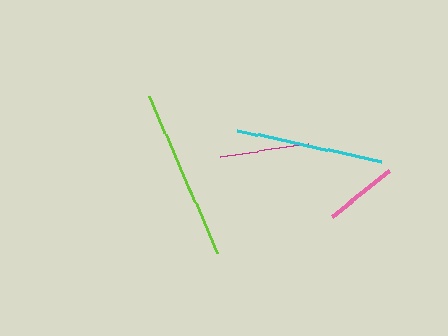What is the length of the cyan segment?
The cyan segment is approximately 147 pixels long.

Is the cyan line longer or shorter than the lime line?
The lime line is longer than the cyan line.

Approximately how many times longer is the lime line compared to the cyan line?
The lime line is approximately 1.2 times the length of the cyan line.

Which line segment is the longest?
The lime line is the longest at approximately 171 pixels.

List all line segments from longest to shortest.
From longest to shortest: lime, cyan, magenta, pink.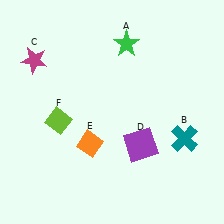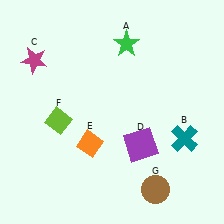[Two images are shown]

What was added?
A brown circle (G) was added in Image 2.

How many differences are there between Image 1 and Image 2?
There is 1 difference between the two images.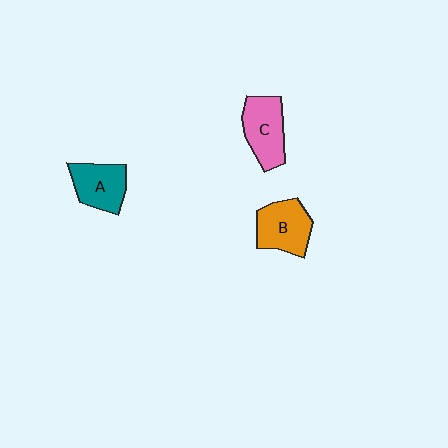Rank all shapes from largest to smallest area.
From largest to smallest: C (pink), B (orange), A (teal).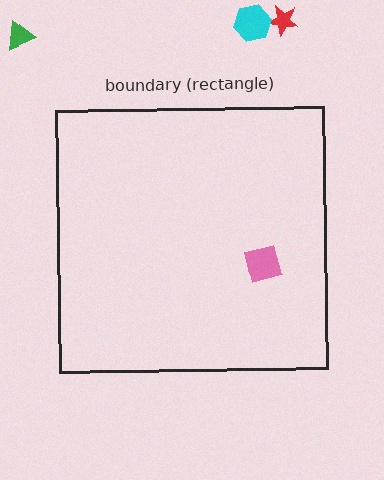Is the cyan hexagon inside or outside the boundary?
Outside.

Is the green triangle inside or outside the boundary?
Outside.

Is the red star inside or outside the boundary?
Outside.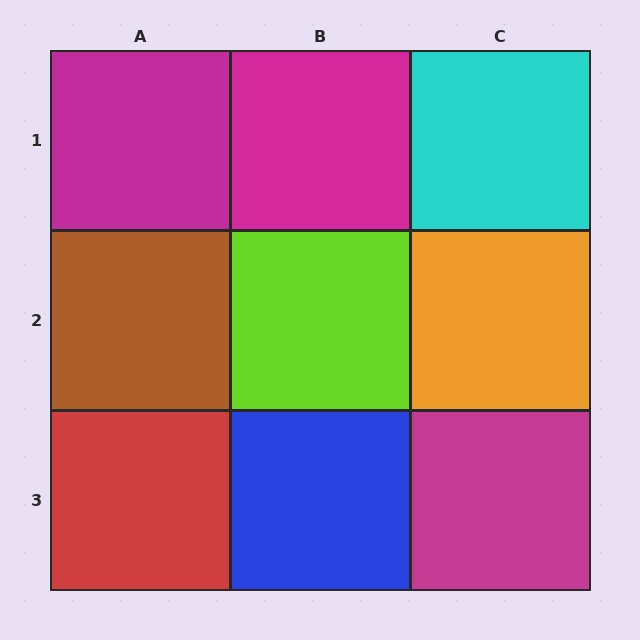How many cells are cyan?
1 cell is cyan.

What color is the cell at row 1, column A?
Magenta.